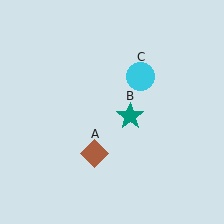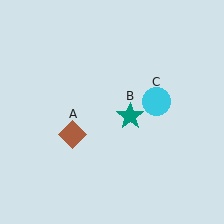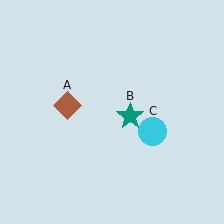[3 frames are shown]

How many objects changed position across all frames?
2 objects changed position: brown diamond (object A), cyan circle (object C).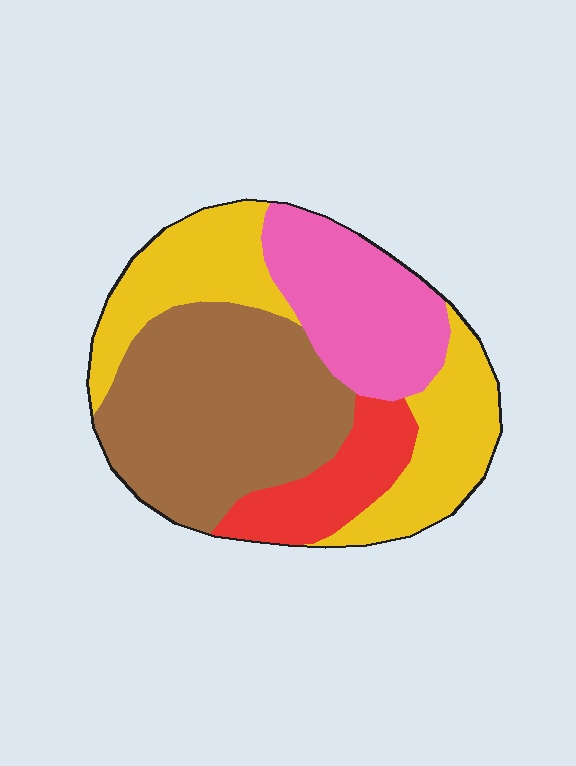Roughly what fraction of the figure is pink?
Pink takes up less than a quarter of the figure.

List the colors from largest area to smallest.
From largest to smallest: brown, yellow, pink, red.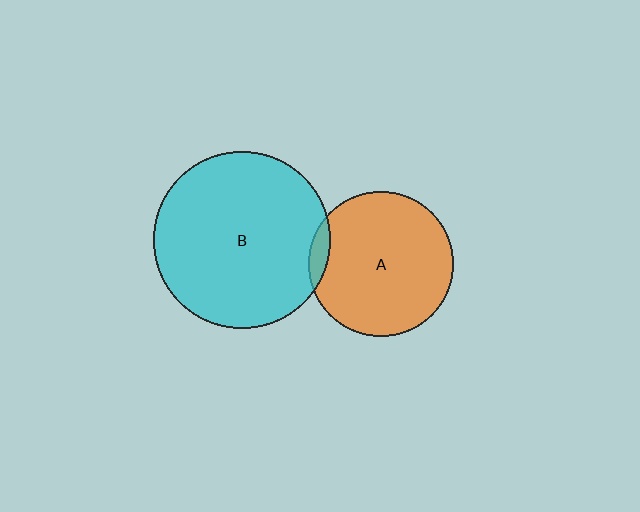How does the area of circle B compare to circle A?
Approximately 1.5 times.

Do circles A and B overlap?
Yes.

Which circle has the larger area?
Circle B (cyan).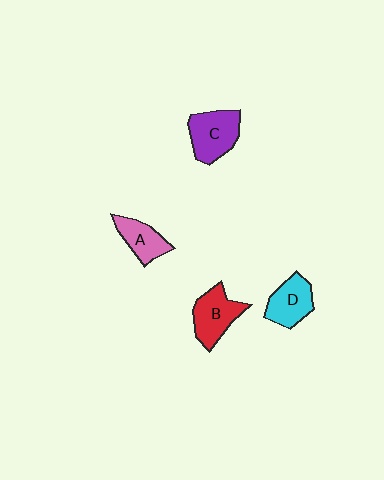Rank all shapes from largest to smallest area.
From largest to smallest: C (purple), B (red), D (cyan), A (pink).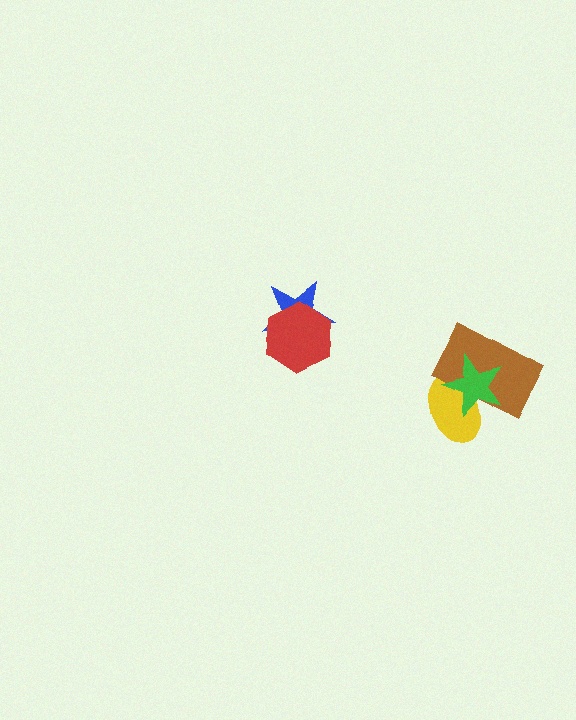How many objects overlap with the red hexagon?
1 object overlaps with the red hexagon.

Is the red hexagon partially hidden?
No, no other shape covers it.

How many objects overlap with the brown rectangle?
2 objects overlap with the brown rectangle.